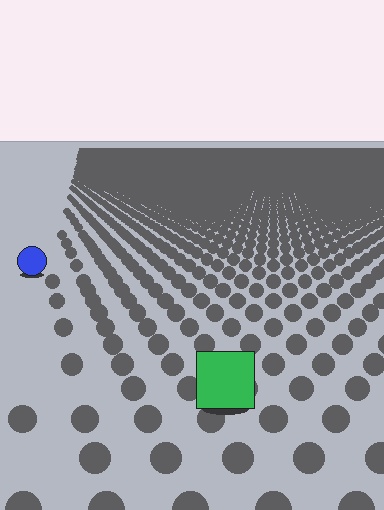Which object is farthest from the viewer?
The blue circle is farthest from the viewer. It appears smaller and the ground texture around it is denser.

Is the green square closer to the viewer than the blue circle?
Yes. The green square is closer — you can tell from the texture gradient: the ground texture is coarser near it.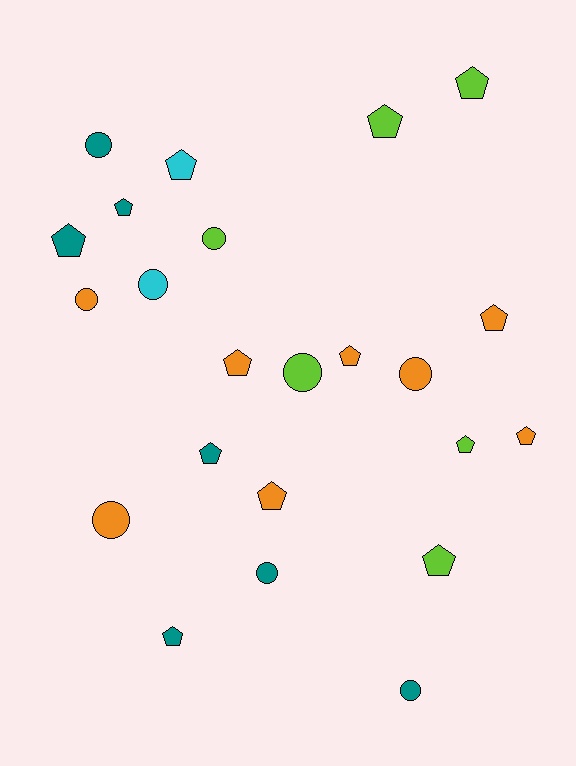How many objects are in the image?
There are 23 objects.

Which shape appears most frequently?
Pentagon, with 14 objects.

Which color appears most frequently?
Orange, with 8 objects.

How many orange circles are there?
There are 3 orange circles.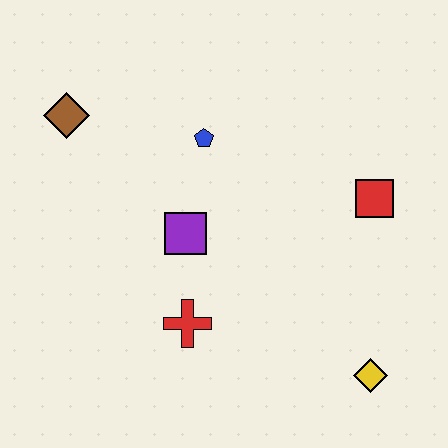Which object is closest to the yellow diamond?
The red square is closest to the yellow diamond.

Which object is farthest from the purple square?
The yellow diamond is farthest from the purple square.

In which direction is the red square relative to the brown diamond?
The red square is to the right of the brown diamond.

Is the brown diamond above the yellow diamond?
Yes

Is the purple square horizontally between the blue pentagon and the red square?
No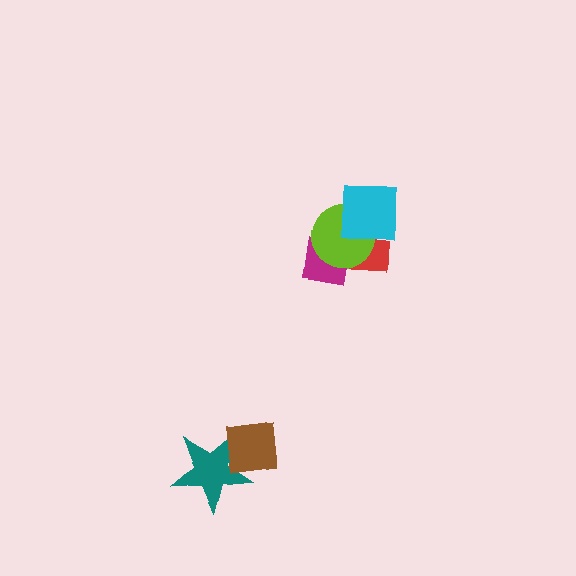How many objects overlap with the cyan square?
2 objects overlap with the cyan square.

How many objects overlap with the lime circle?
3 objects overlap with the lime circle.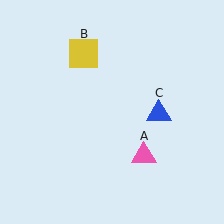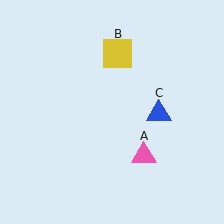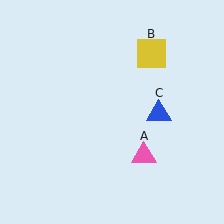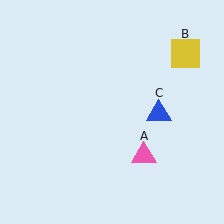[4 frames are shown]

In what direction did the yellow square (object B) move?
The yellow square (object B) moved right.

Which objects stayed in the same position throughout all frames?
Pink triangle (object A) and blue triangle (object C) remained stationary.